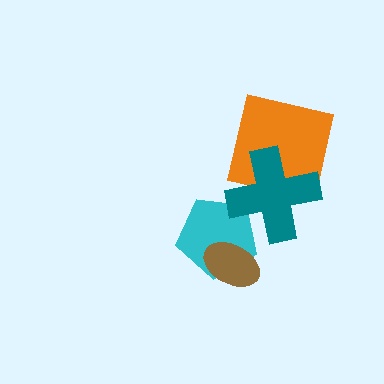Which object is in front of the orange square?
The teal cross is in front of the orange square.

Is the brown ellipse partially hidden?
No, no other shape covers it.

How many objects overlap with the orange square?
1 object overlaps with the orange square.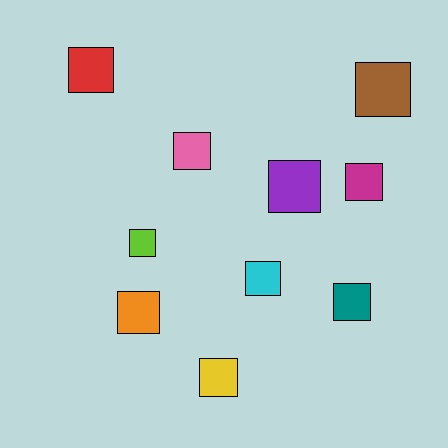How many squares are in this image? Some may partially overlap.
There are 10 squares.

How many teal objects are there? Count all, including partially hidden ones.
There is 1 teal object.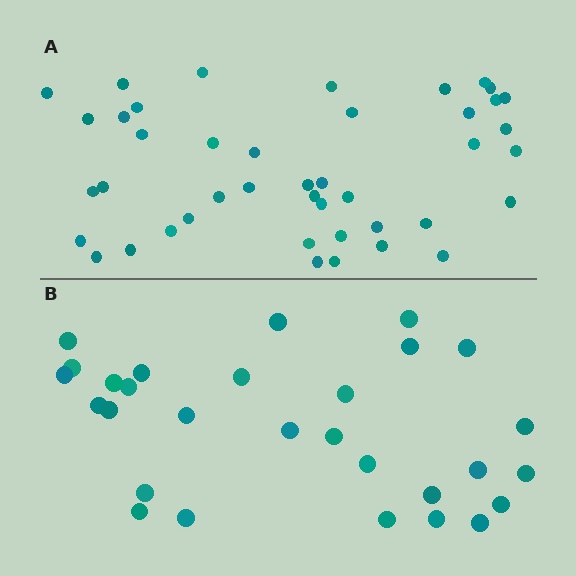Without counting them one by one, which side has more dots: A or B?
Region A (the top region) has more dots.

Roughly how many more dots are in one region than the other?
Region A has approximately 15 more dots than region B.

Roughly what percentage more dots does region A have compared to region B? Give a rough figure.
About 50% more.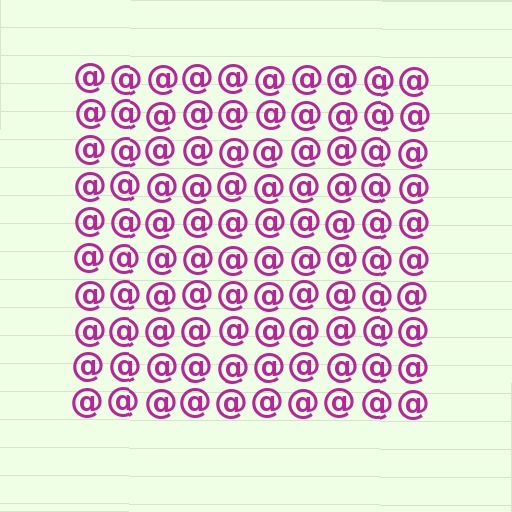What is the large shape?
The large shape is a square.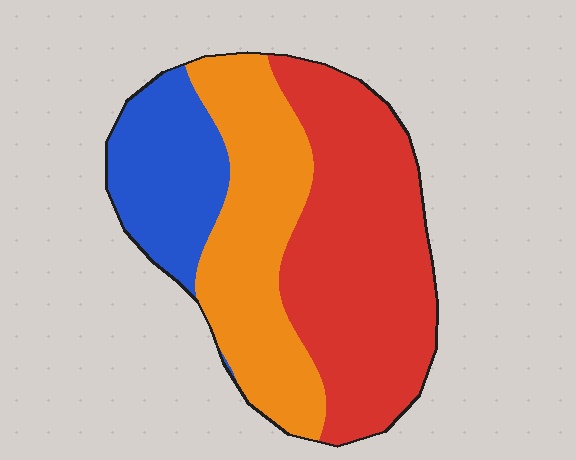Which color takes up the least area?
Blue, at roughly 20%.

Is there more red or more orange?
Red.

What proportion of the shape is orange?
Orange covers 33% of the shape.